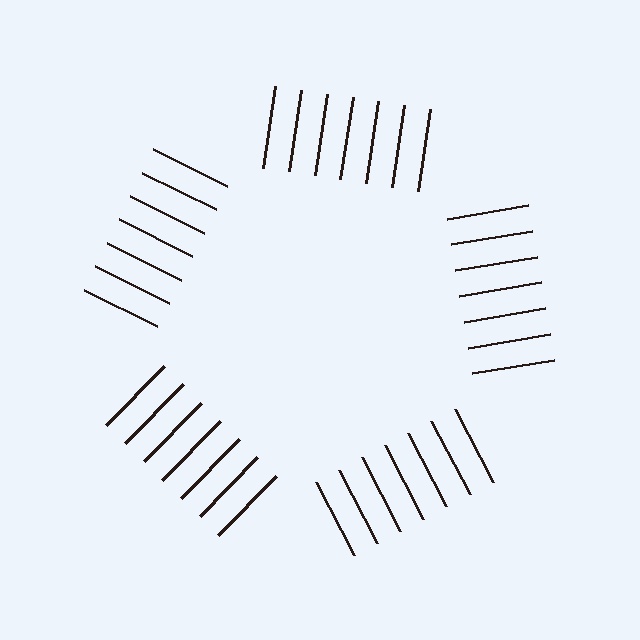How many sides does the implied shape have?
5 sides — the line-ends trace a pentagon.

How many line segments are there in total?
35 — 7 along each of the 5 edges.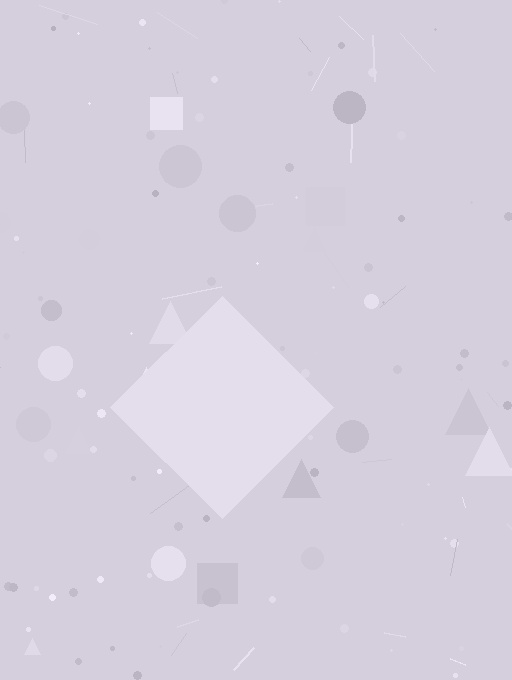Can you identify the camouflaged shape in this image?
The camouflaged shape is a diamond.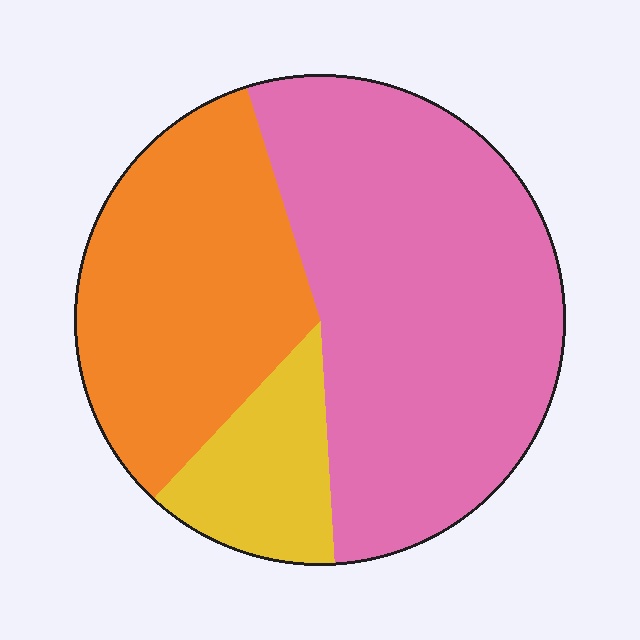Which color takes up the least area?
Yellow, at roughly 15%.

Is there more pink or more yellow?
Pink.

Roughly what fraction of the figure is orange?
Orange takes up between a quarter and a half of the figure.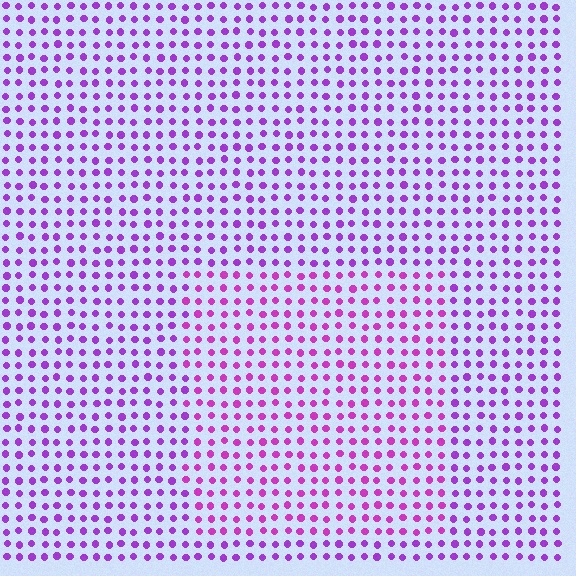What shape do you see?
I see a rectangle.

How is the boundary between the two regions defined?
The boundary is defined purely by a slight shift in hue (about 24 degrees). Spacing, size, and orientation are identical on both sides.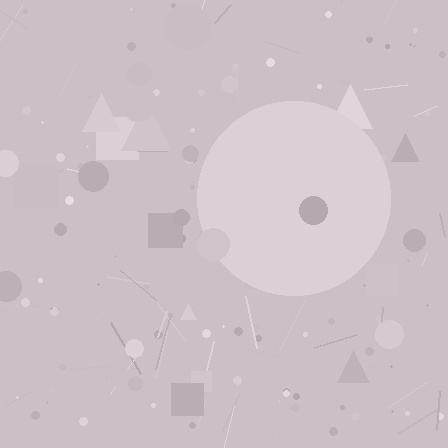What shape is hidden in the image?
A circle is hidden in the image.